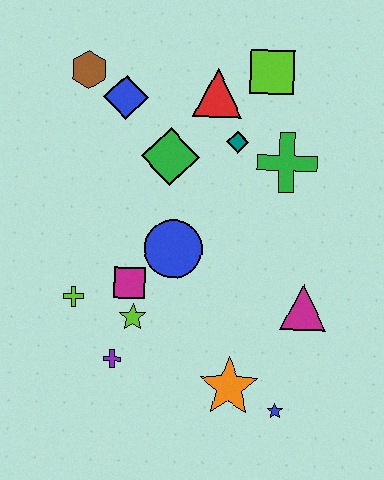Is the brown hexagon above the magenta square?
Yes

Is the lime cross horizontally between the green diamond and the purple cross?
No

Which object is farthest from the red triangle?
The blue star is farthest from the red triangle.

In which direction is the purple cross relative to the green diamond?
The purple cross is below the green diamond.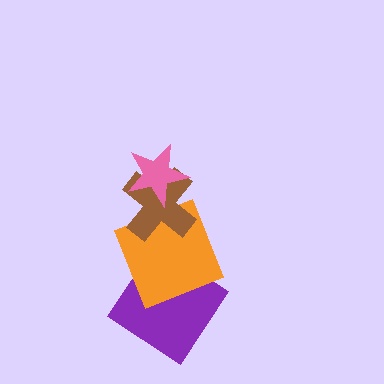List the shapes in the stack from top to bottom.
From top to bottom: the pink star, the brown cross, the orange square, the purple diamond.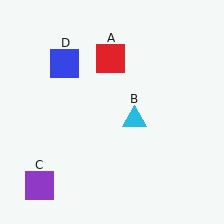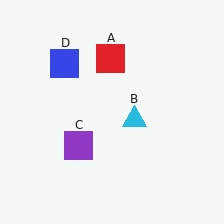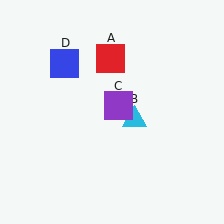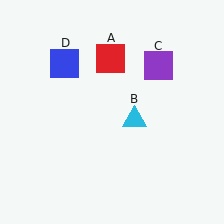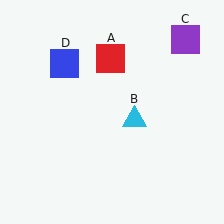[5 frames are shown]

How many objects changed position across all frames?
1 object changed position: purple square (object C).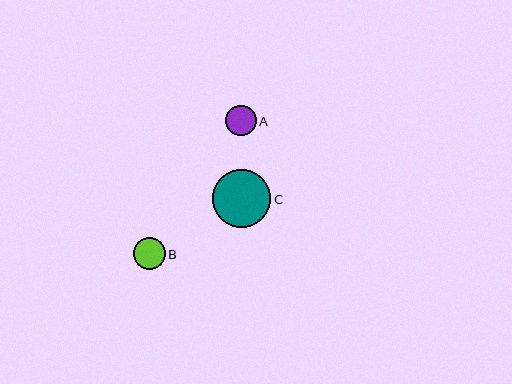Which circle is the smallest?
Circle A is the smallest with a size of approximately 30 pixels.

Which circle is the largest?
Circle C is the largest with a size of approximately 59 pixels.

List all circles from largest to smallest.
From largest to smallest: C, B, A.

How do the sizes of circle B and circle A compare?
Circle B and circle A are approximately the same size.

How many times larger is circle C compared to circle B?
Circle C is approximately 1.9 times the size of circle B.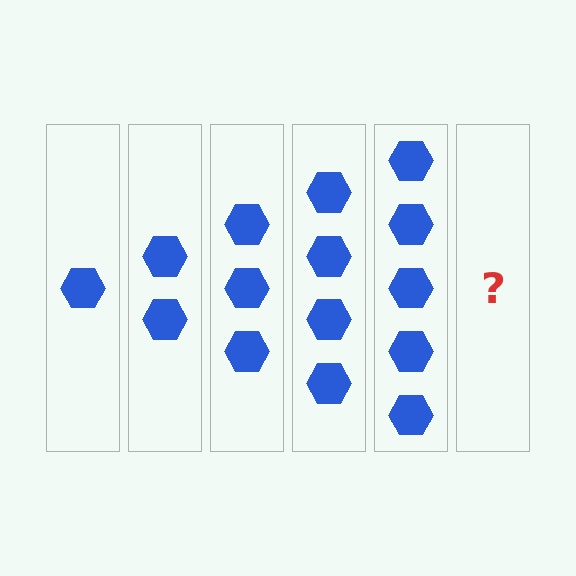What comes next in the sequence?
The next element should be 6 hexagons.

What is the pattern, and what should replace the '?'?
The pattern is that each step adds one more hexagon. The '?' should be 6 hexagons.